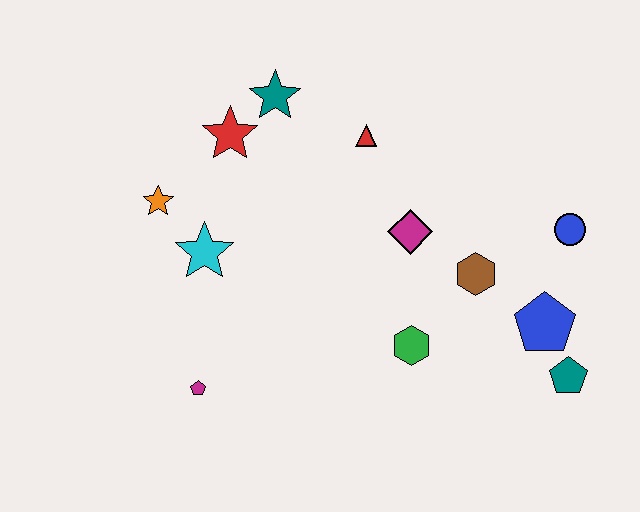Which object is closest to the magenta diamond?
The brown hexagon is closest to the magenta diamond.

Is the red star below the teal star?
Yes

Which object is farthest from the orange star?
The teal pentagon is farthest from the orange star.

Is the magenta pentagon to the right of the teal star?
No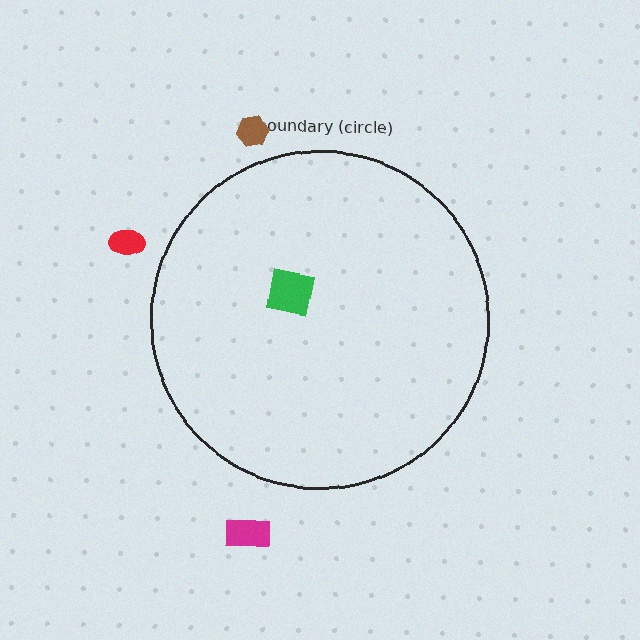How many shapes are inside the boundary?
1 inside, 3 outside.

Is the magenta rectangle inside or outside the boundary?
Outside.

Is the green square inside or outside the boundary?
Inside.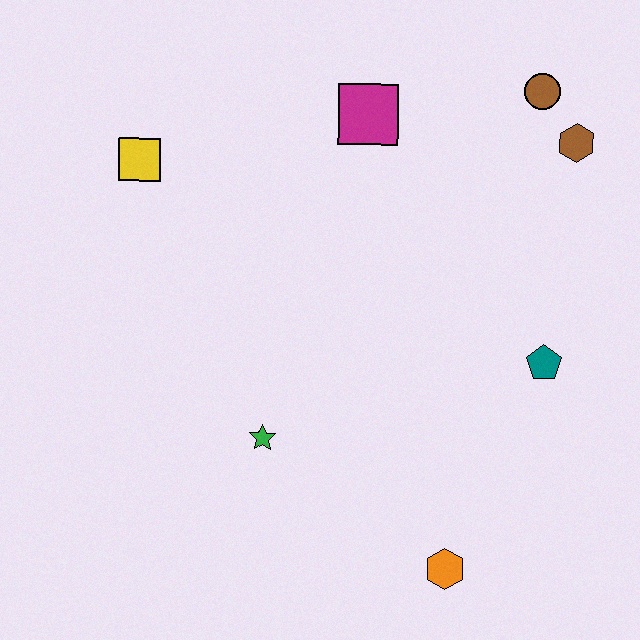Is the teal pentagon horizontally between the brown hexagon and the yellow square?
Yes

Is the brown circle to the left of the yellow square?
No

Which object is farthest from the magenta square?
The orange hexagon is farthest from the magenta square.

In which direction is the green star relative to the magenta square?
The green star is below the magenta square.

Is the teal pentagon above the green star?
Yes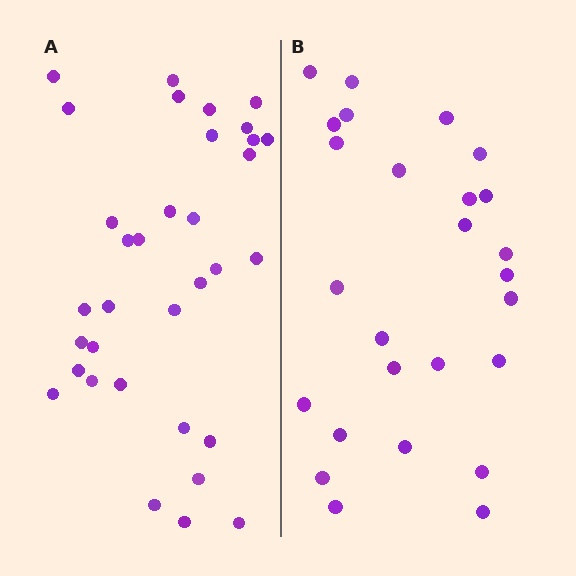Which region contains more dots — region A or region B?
Region A (the left region) has more dots.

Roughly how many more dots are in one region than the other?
Region A has roughly 8 or so more dots than region B.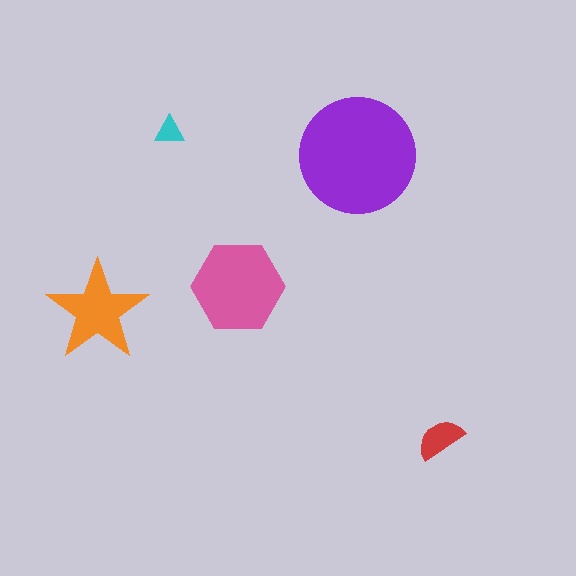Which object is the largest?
The purple circle.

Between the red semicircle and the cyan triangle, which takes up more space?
The red semicircle.